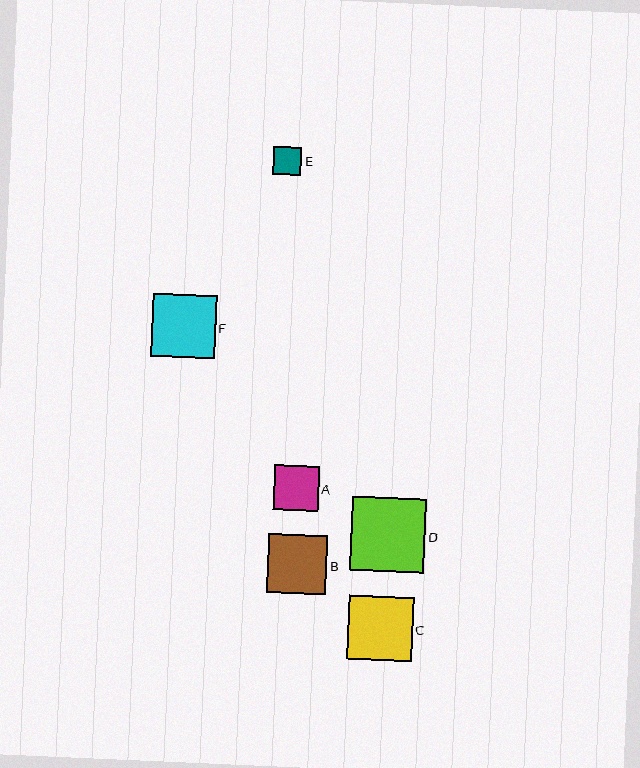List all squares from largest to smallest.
From largest to smallest: D, C, F, B, A, E.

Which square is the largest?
Square D is the largest with a size of approximately 74 pixels.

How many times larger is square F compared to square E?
Square F is approximately 2.3 times the size of square E.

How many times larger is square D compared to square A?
Square D is approximately 1.6 times the size of square A.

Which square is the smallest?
Square E is the smallest with a size of approximately 28 pixels.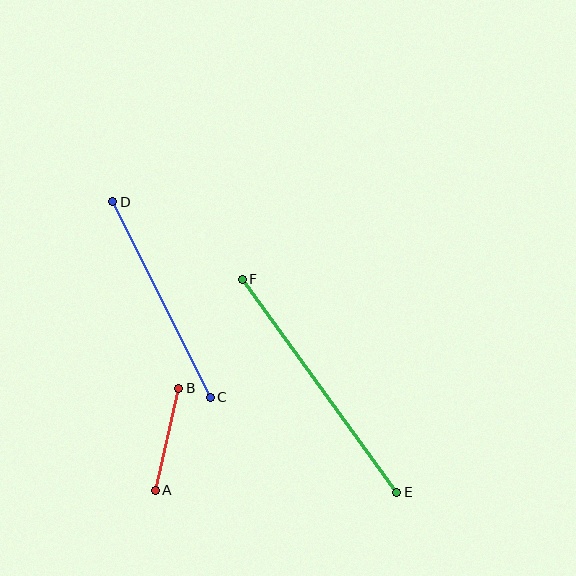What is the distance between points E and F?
The distance is approximately 263 pixels.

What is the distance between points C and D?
The distance is approximately 219 pixels.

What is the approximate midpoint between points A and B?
The midpoint is at approximately (167, 439) pixels.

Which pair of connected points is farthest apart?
Points E and F are farthest apart.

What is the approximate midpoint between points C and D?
The midpoint is at approximately (161, 300) pixels.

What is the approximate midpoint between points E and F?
The midpoint is at approximately (320, 386) pixels.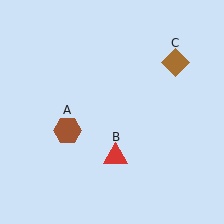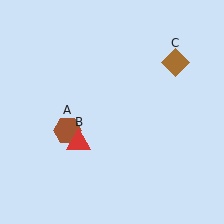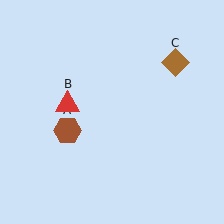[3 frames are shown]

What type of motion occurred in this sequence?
The red triangle (object B) rotated clockwise around the center of the scene.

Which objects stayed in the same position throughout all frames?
Brown hexagon (object A) and brown diamond (object C) remained stationary.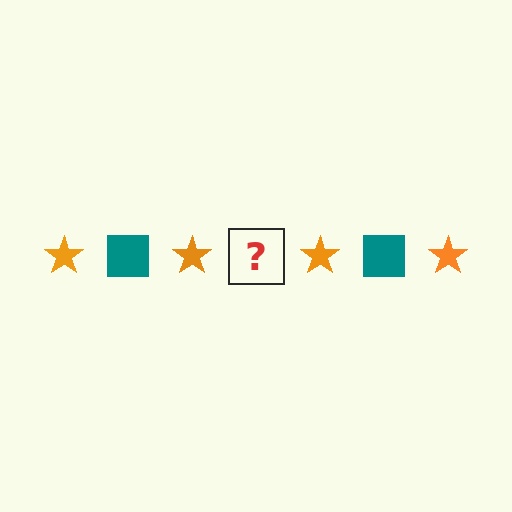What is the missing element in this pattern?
The missing element is a teal square.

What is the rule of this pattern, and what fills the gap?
The rule is that the pattern alternates between orange star and teal square. The gap should be filled with a teal square.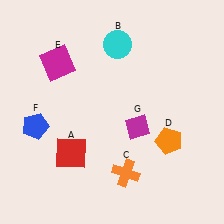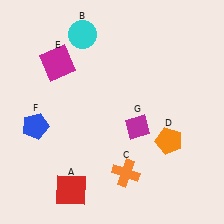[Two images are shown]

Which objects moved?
The objects that moved are: the red square (A), the cyan circle (B).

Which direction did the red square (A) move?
The red square (A) moved down.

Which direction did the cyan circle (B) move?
The cyan circle (B) moved left.